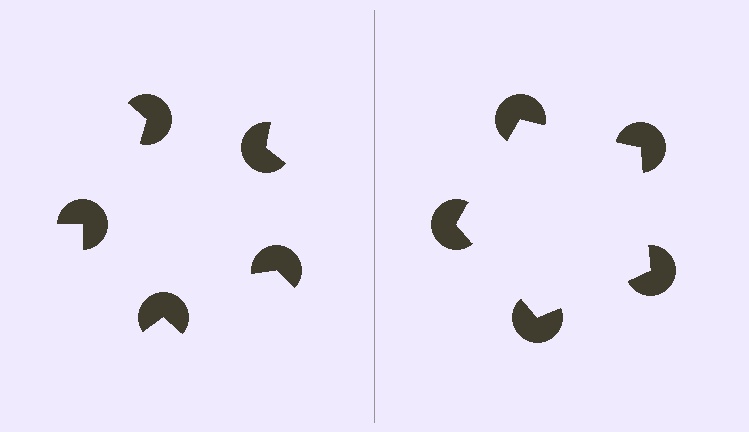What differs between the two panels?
The pac-man discs are positioned identically on both sides; only the wedge orientations differ. On the right they align to a pentagon; on the left they are misaligned.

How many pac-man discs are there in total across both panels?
10 — 5 on each side.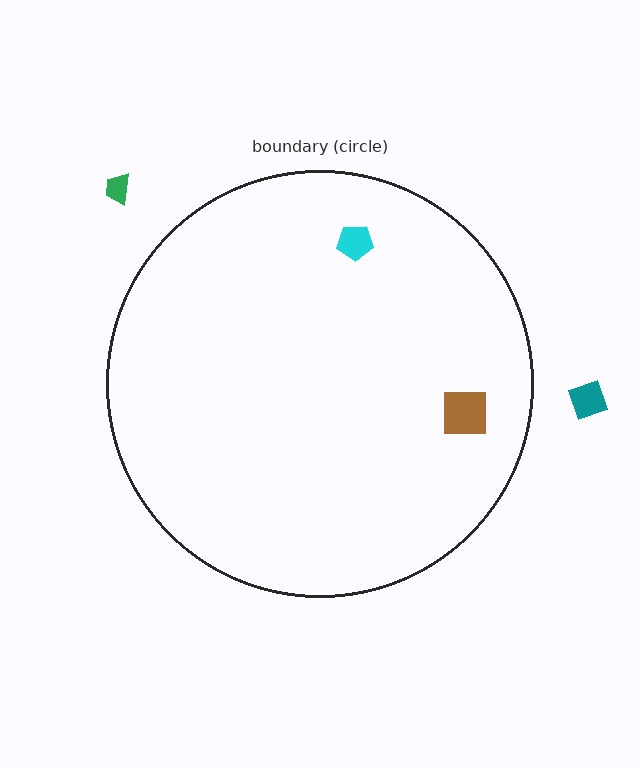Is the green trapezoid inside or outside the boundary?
Outside.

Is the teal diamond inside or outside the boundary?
Outside.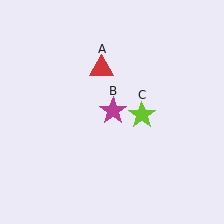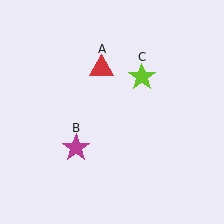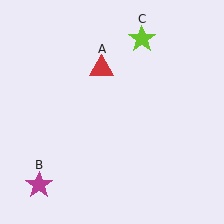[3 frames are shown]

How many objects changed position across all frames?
2 objects changed position: magenta star (object B), lime star (object C).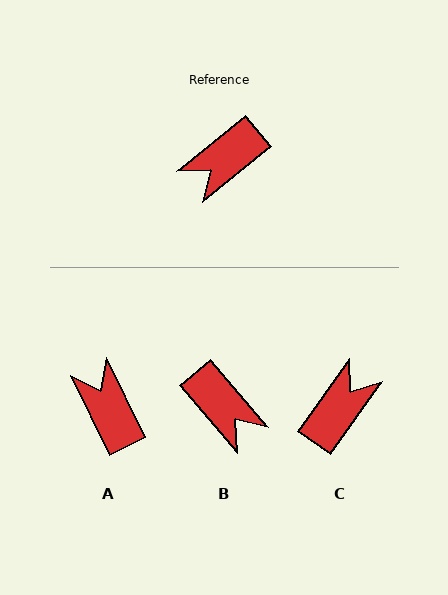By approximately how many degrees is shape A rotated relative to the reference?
Approximately 103 degrees clockwise.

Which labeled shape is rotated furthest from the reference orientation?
C, about 165 degrees away.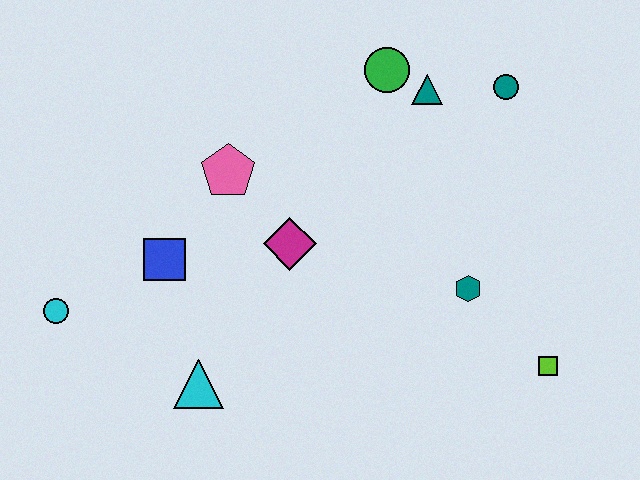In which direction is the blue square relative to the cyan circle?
The blue square is to the right of the cyan circle.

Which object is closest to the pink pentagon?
The magenta diamond is closest to the pink pentagon.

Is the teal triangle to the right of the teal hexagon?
No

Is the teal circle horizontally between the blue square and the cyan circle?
No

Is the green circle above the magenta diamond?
Yes